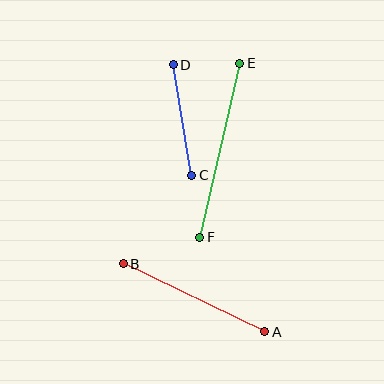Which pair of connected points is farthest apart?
Points E and F are farthest apart.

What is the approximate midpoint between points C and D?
The midpoint is at approximately (182, 120) pixels.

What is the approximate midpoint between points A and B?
The midpoint is at approximately (194, 298) pixels.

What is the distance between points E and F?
The distance is approximately 179 pixels.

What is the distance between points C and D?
The distance is approximately 112 pixels.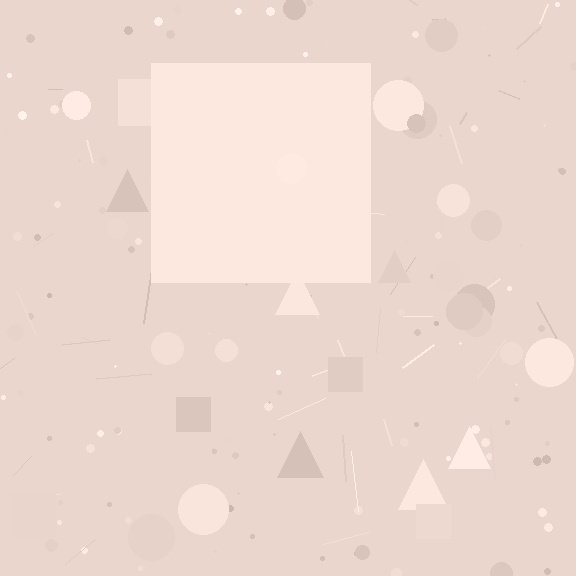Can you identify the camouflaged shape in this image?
The camouflaged shape is a square.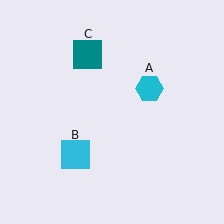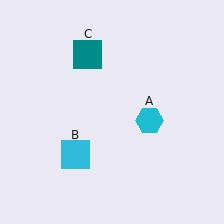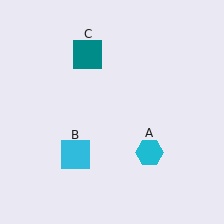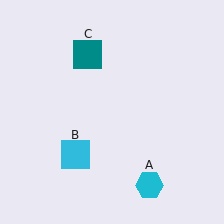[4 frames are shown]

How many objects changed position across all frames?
1 object changed position: cyan hexagon (object A).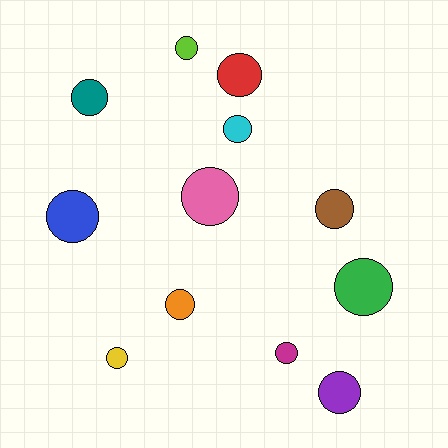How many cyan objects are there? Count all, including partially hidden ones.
There is 1 cyan object.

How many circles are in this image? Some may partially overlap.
There are 12 circles.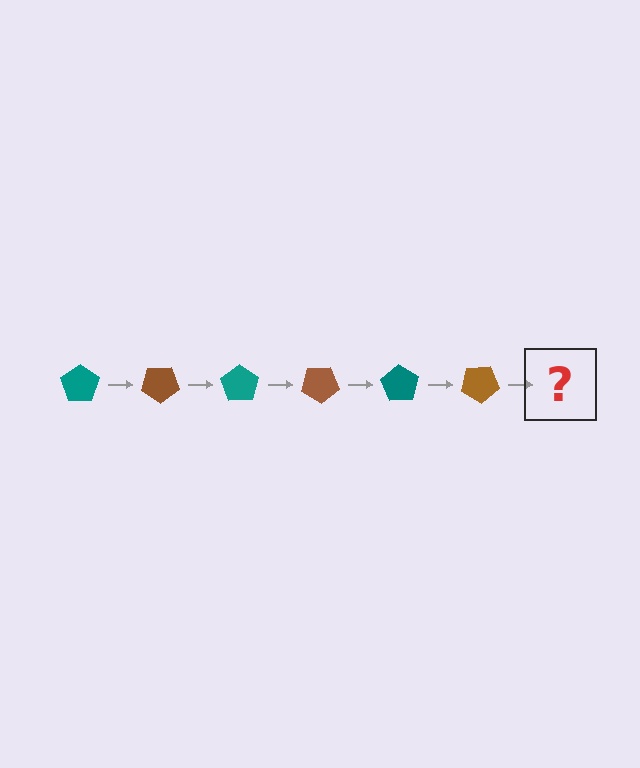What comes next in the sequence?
The next element should be a teal pentagon, rotated 210 degrees from the start.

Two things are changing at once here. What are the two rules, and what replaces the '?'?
The two rules are that it rotates 35 degrees each step and the color cycles through teal and brown. The '?' should be a teal pentagon, rotated 210 degrees from the start.